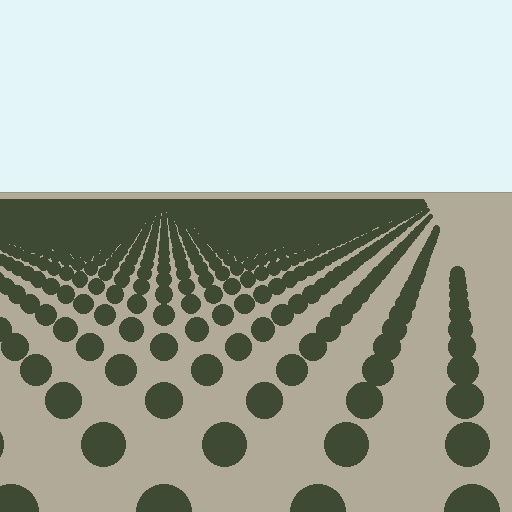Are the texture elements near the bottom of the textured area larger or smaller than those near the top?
Larger. Near the bottom, elements are closer to the viewer and appear at a bigger on-screen size.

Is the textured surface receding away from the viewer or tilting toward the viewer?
The surface is receding away from the viewer. Texture elements get smaller and denser toward the top.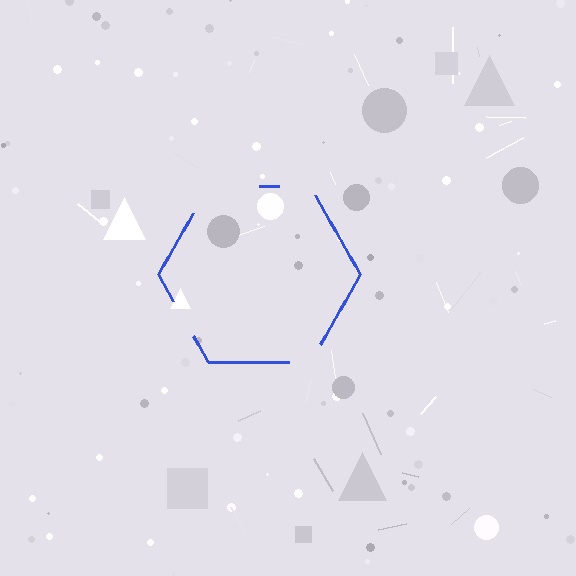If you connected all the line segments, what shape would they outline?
They would outline a hexagon.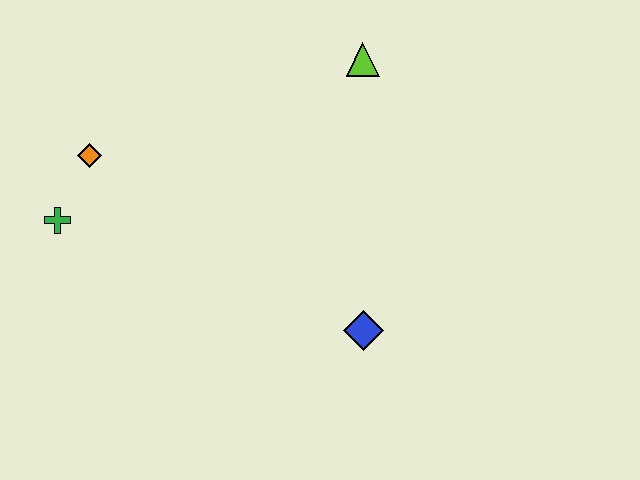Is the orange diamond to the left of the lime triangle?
Yes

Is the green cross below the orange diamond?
Yes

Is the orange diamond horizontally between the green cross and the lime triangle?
Yes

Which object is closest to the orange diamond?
The green cross is closest to the orange diamond.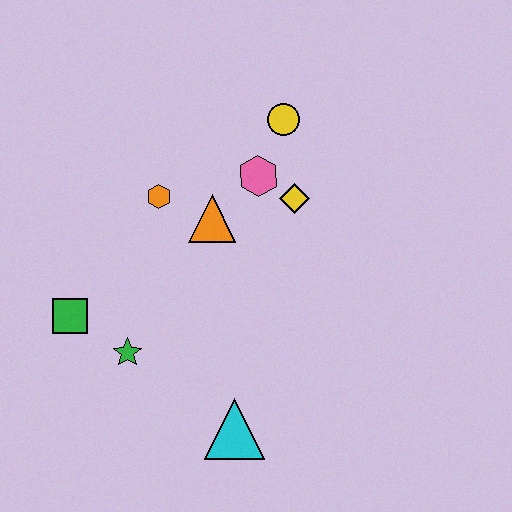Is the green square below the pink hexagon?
Yes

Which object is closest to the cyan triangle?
The green star is closest to the cyan triangle.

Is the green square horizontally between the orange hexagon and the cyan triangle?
No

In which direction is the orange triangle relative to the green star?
The orange triangle is above the green star.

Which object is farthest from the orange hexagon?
The cyan triangle is farthest from the orange hexagon.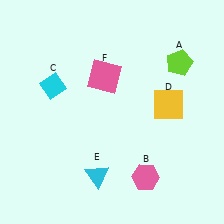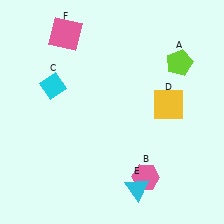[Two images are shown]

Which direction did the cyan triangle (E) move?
The cyan triangle (E) moved right.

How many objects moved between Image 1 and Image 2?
2 objects moved between the two images.